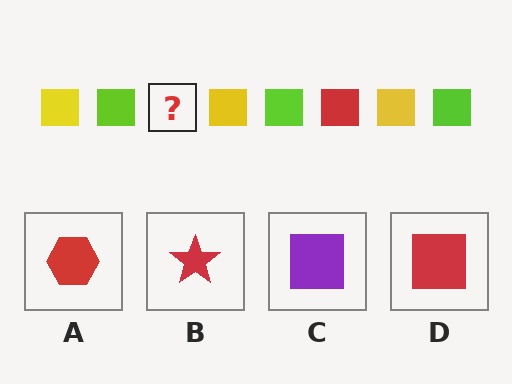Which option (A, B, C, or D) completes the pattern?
D.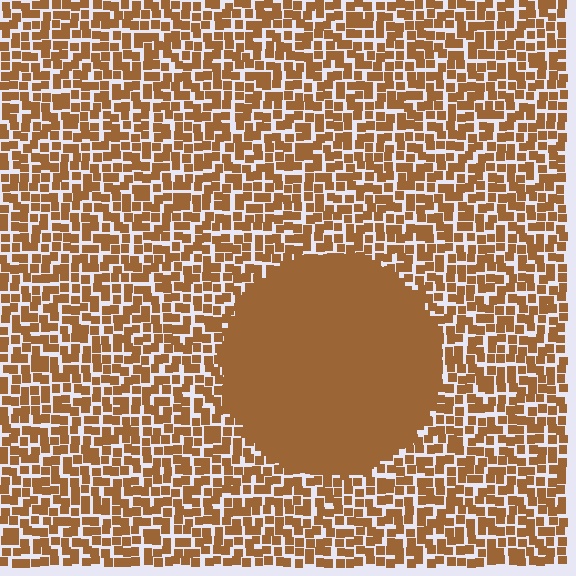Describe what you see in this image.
The image contains small brown elements arranged at two different densities. A circle-shaped region is visible where the elements are more densely packed than the surrounding area.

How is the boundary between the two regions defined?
The boundary is defined by a change in element density (approximately 2.6x ratio). All elements are the same color, size, and shape.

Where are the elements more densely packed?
The elements are more densely packed inside the circle boundary.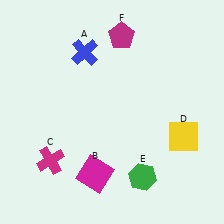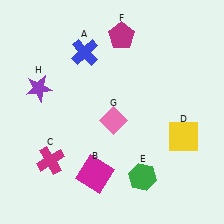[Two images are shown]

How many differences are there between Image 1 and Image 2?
There are 2 differences between the two images.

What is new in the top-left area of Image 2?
A purple star (H) was added in the top-left area of Image 2.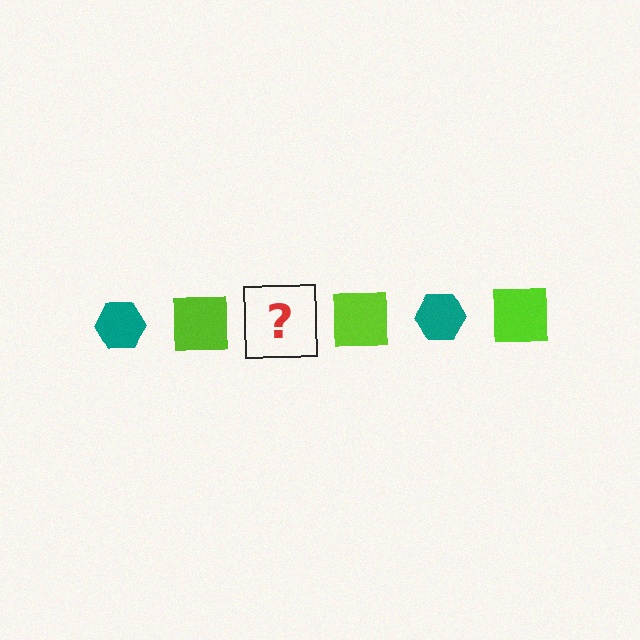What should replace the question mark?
The question mark should be replaced with a teal hexagon.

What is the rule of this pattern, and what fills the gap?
The rule is that the pattern alternates between teal hexagon and lime square. The gap should be filled with a teal hexagon.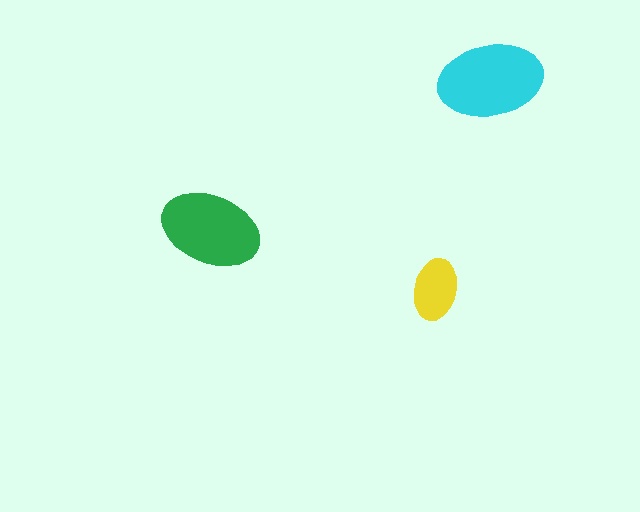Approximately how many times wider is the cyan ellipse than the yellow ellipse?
About 1.5 times wider.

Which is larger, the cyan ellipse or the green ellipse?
The cyan one.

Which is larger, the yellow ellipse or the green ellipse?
The green one.